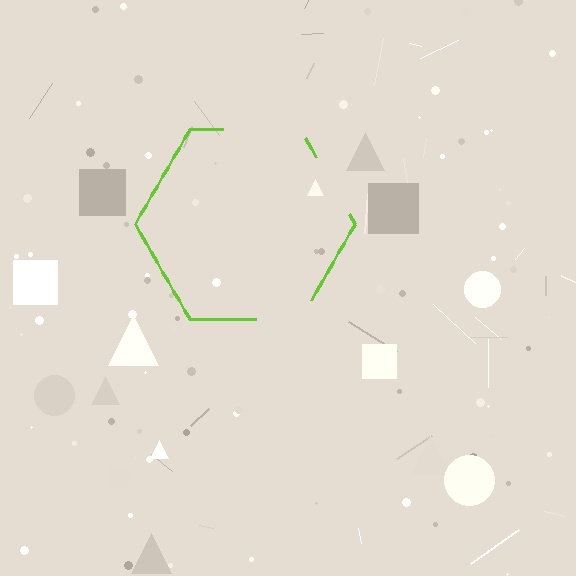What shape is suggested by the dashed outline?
The dashed outline suggests a hexagon.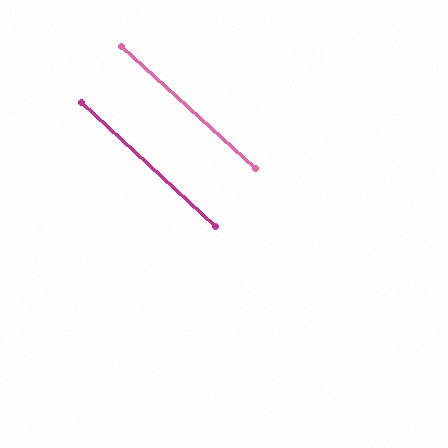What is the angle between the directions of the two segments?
Approximately 0 degrees.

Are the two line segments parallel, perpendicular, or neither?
Parallel — their directions differ by only 0.5°.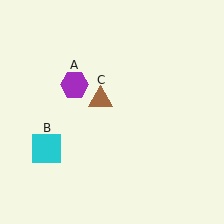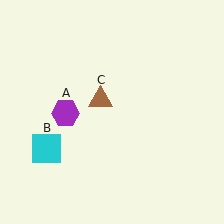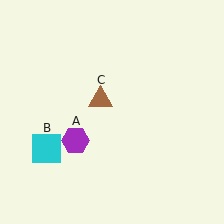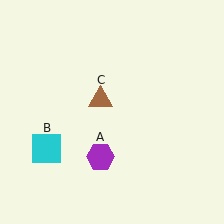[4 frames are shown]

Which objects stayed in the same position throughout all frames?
Cyan square (object B) and brown triangle (object C) remained stationary.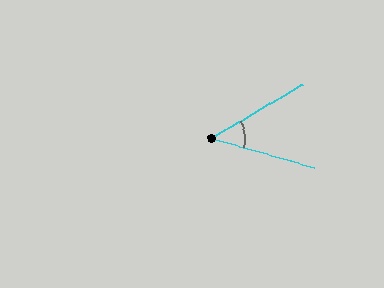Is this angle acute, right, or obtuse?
It is acute.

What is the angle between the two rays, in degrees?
Approximately 47 degrees.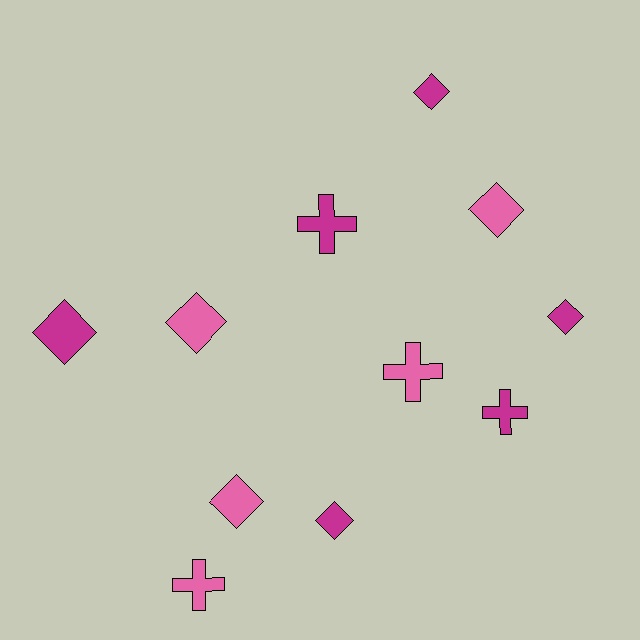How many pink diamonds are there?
There are 3 pink diamonds.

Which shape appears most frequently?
Diamond, with 7 objects.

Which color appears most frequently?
Magenta, with 6 objects.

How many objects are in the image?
There are 11 objects.